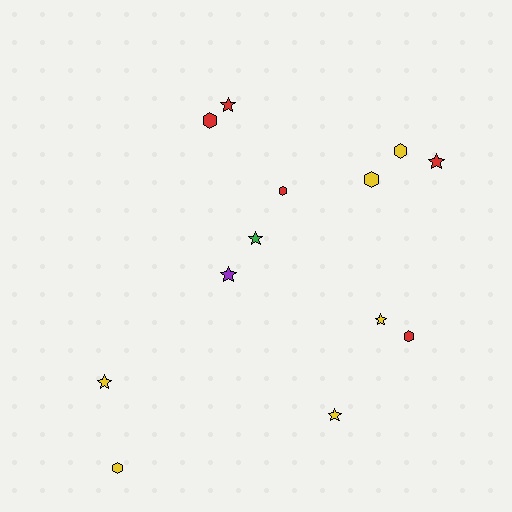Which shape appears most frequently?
Star, with 7 objects.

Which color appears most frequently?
Yellow, with 6 objects.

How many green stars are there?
There is 1 green star.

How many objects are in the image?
There are 13 objects.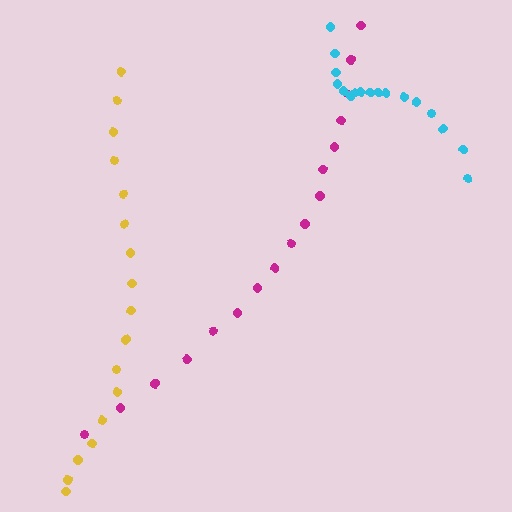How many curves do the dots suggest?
There are 3 distinct paths.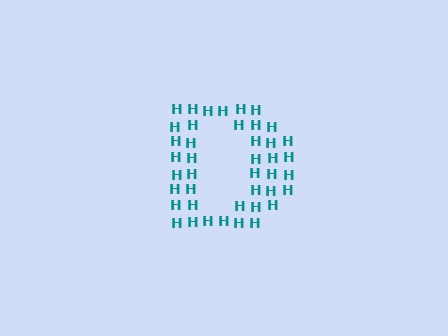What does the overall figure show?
The overall figure shows the letter D.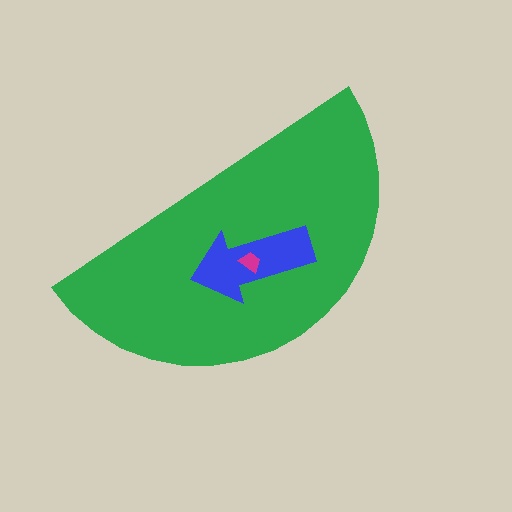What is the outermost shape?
The green semicircle.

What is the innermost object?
The magenta trapezoid.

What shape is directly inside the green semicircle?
The blue arrow.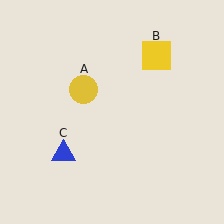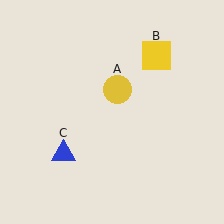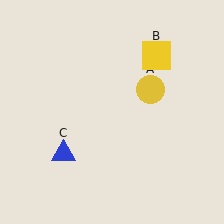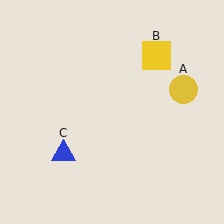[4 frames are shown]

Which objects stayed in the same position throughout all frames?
Yellow square (object B) and blue triangle (object C) remained stationary.